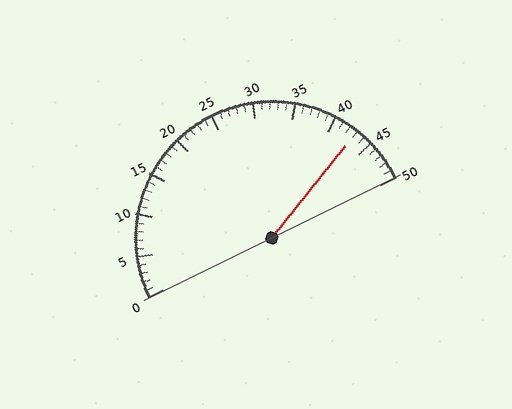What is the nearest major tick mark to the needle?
The nearest major tick mark is 45.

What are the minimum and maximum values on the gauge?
The gauge ranges from 0 to 50.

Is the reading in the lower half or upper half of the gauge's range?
The reading is in the upper half of the range (0 to 50).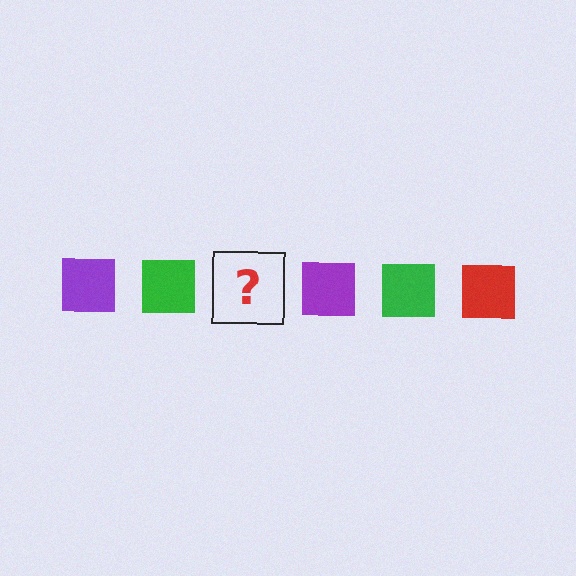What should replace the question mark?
The question mark should be replaced with a red square.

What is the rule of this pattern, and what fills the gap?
The rule is that the pattern cycles through purple, green, red squares. The gap should be filled with a red square.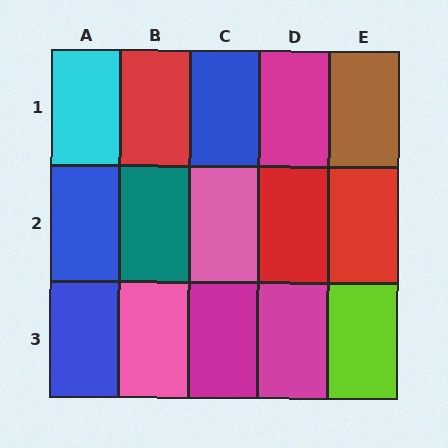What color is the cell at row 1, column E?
Brown.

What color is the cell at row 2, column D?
Red.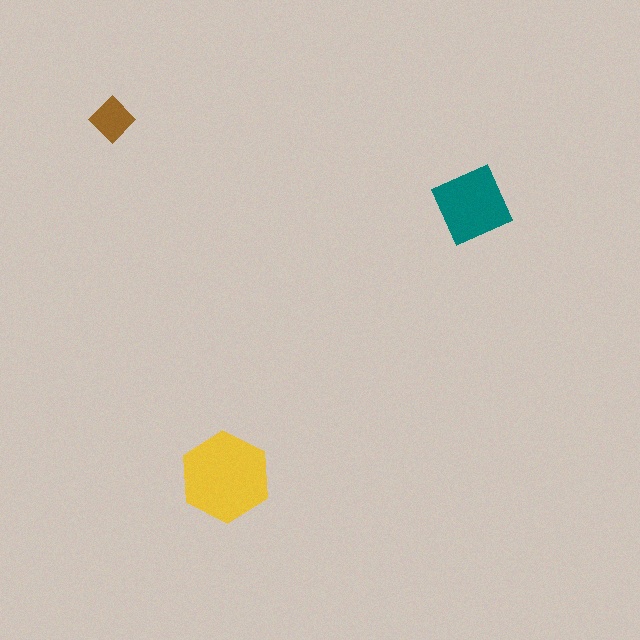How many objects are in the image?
There are 3 objects in the image.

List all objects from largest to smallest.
The yellow hexagon, the teal square, the brown diamond.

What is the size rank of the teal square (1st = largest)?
2nd.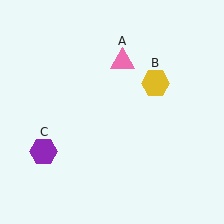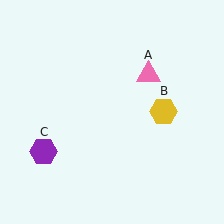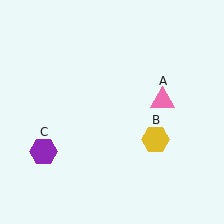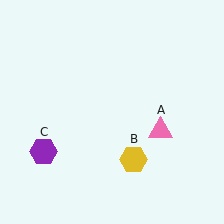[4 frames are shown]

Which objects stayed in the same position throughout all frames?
Purple hexagon (object C) remained stationary.